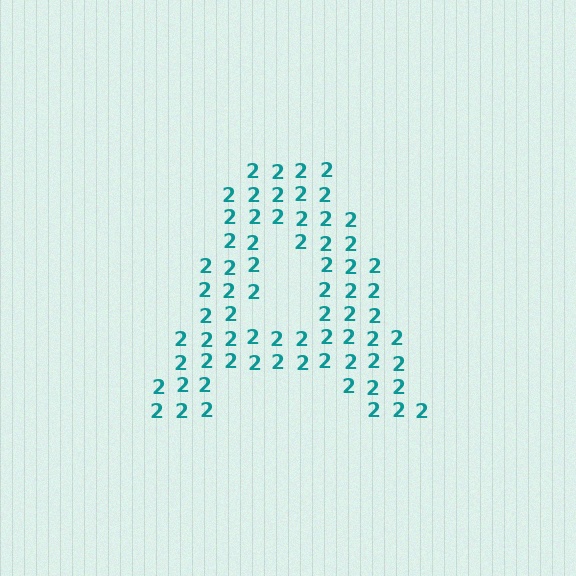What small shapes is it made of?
It is made of small digit 2's.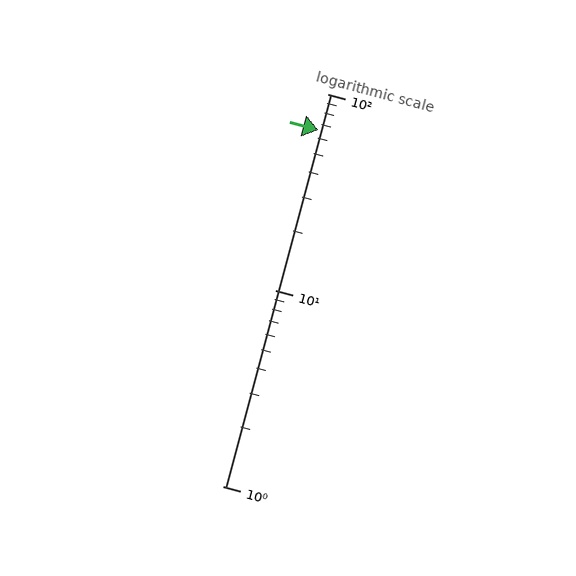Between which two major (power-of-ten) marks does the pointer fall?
The pointer is between 10 and 100.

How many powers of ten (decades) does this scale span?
The scale spans 2 decades, from 1 to 100.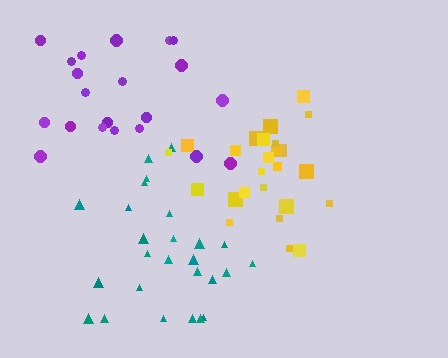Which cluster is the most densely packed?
Yellow.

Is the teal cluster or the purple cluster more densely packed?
Teal.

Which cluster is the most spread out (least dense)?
Purple.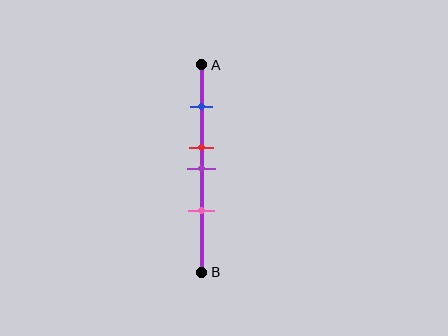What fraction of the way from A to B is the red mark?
The red mark is approximately 40% (0.4) of the way from A to B.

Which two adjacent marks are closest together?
The red and purple marks are the closest adjacent pair.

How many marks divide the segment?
There are 4 marks dividing the segment.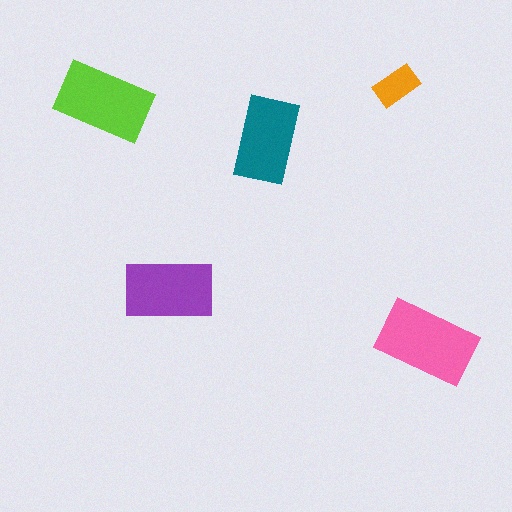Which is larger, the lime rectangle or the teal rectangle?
The lime one.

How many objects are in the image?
There are 5 objects in the image.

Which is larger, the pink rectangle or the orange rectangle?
The pink one.